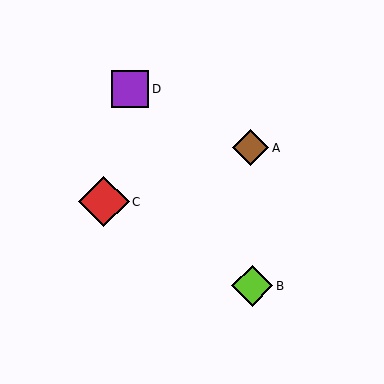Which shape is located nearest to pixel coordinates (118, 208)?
The red diamond (labeled C) at (104, 202) is nearest to that location.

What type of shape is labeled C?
Shape C is a red diamond.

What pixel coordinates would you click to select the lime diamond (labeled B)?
Click at (252, 286) to select the lime diamond B.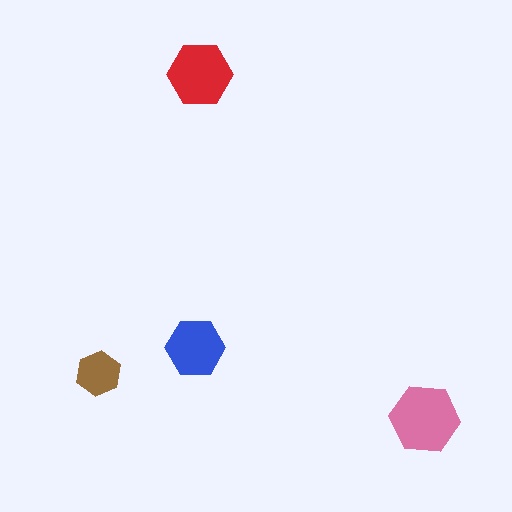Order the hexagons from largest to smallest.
the pink one, the red one, the blue one, the brown one.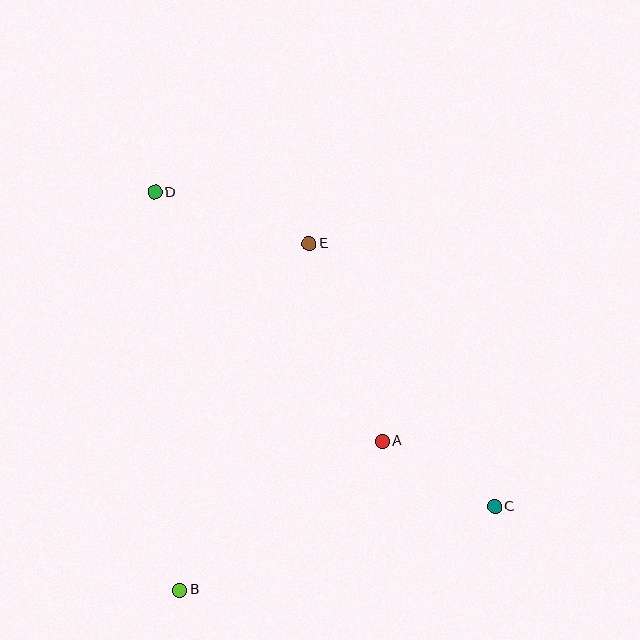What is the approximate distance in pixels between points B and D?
The distance between B and D is approximately 398 pixels.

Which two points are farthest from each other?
Points C and D are farthest from each other.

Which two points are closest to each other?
Points A and C are closest to each other.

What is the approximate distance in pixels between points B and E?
The distance between B and E is approximately 370 pixels.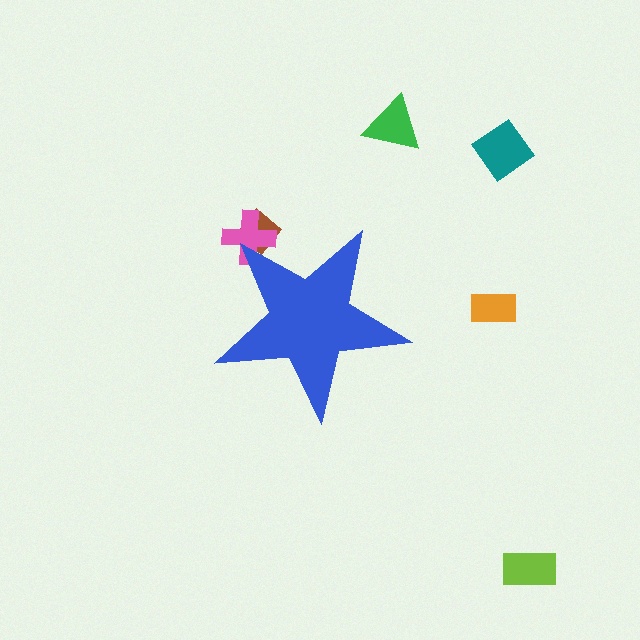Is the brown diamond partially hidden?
Yes, the brown diamond is partially hidden behind the blue star.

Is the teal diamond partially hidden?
No, the teal diamond is fully visible.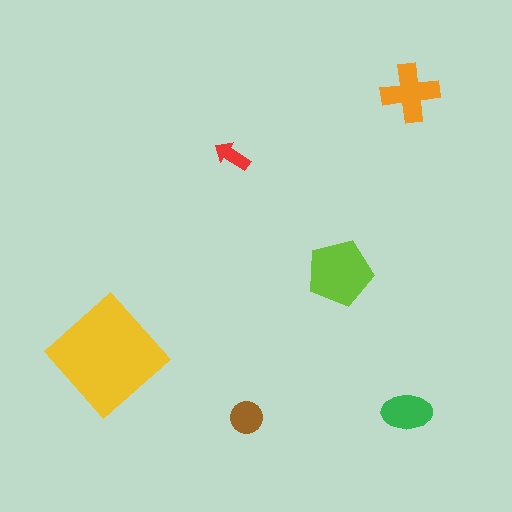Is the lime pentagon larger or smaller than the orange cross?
Larger.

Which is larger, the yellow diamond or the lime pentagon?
The yellow diamond.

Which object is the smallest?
The red arrow.